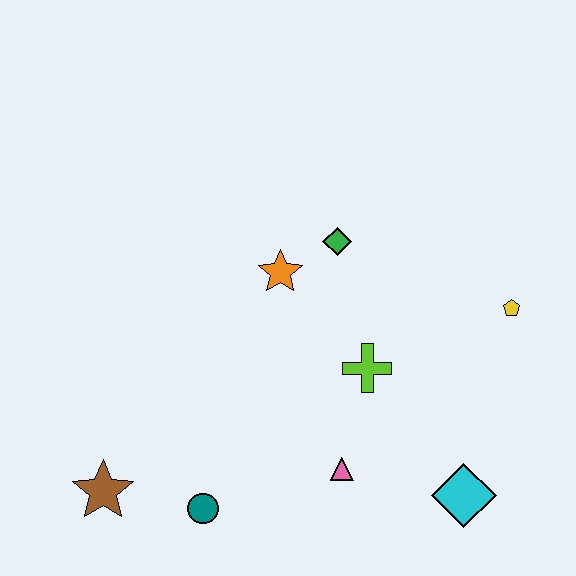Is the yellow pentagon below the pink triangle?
No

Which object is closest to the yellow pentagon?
The lime cross is closest to the yellow pentagon.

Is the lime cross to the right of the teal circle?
Yes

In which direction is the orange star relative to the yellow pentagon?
The orange star is to the left of the yellow pentagon.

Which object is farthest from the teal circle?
The yellow pentagon is farthest from the teal circle.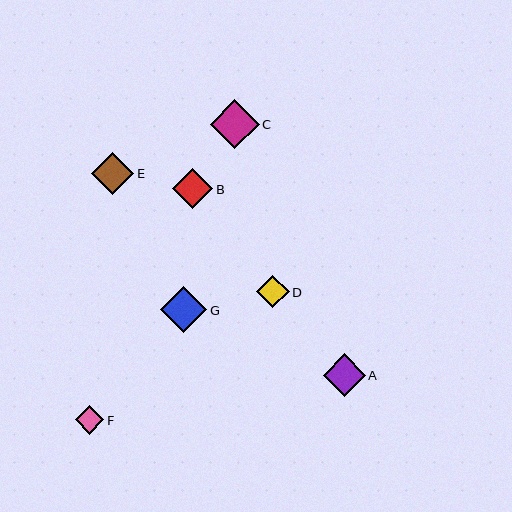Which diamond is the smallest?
Diamond F is the smallest with a size of approximately 29 pixels.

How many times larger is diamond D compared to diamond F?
Diamond D is approximately 1.1 times the size of diamond F.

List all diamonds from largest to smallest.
From largest to smallest: C, G, E, A, B, D, F.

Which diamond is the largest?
Diamond C is the largest with a size of approximately 49 pixels.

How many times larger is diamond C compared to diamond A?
Diamond C is approximately 1.2 times the size of diamond A.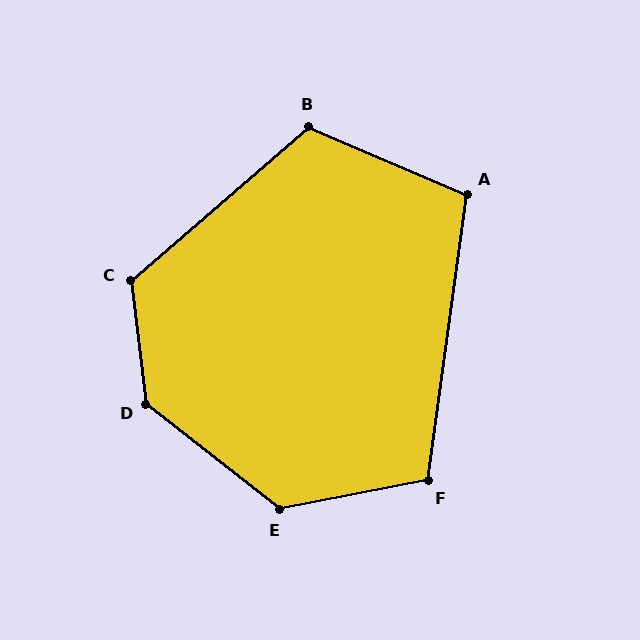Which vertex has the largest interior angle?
D, at approximately 135 degrees.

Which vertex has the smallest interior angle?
A, at approximately 105 degrees.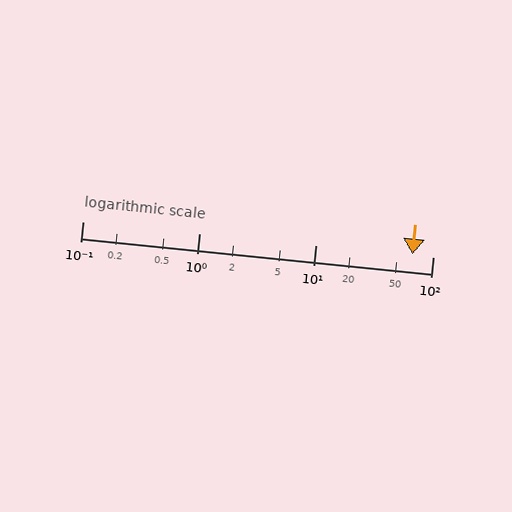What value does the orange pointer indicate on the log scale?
The pointer indicates approximately 67.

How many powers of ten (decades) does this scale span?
The scale spans 3 decades, from 0.1 to 100.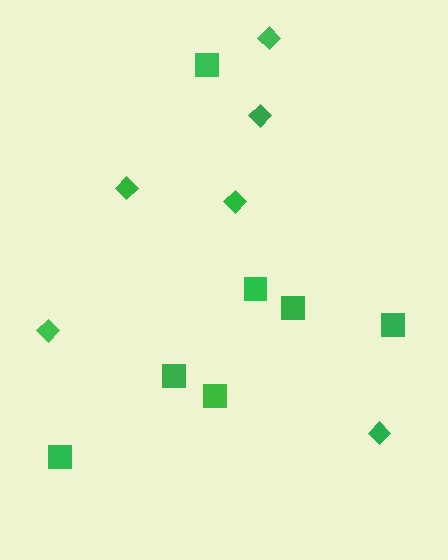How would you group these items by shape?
There are 2 groups: one group of diamonds (6) and one group of squares (7).